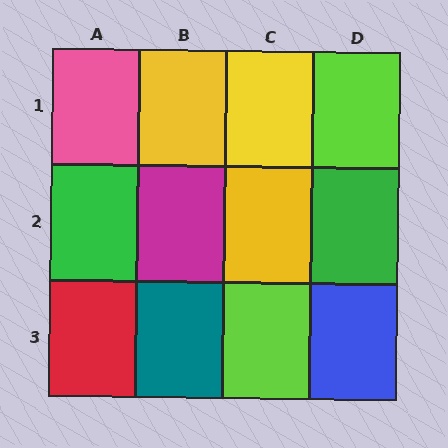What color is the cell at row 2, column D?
Green.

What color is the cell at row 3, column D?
Blue.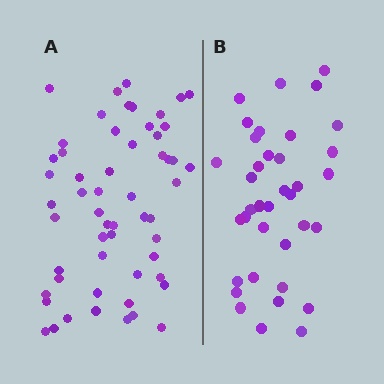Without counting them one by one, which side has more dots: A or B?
Region A (the left region) has more dots.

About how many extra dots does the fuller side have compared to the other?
Region A has approximately 20 more dots than region B.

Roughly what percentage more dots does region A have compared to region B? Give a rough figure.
About 50% more.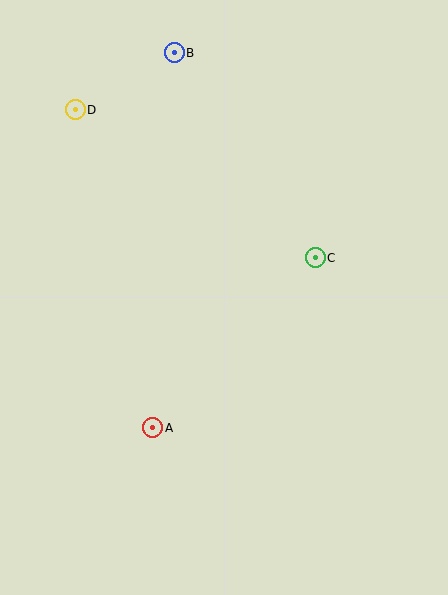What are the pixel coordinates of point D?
Point D is at (75, 110).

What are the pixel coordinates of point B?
Point B is at (174, 53).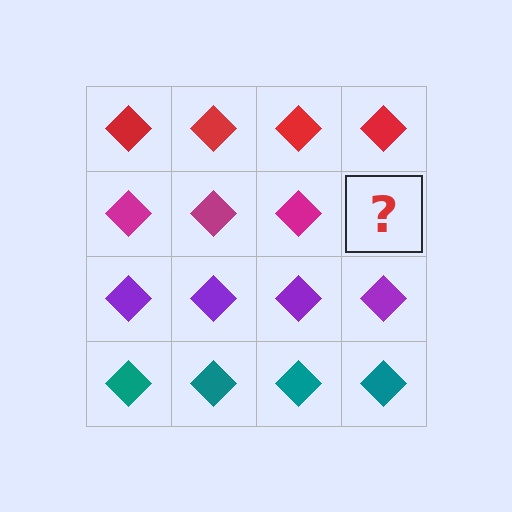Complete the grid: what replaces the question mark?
The question mark should be replaced with a magenta diamond.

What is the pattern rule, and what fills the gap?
The rule is that each row has a consistent color. The gap should be filled with a magenta diamond.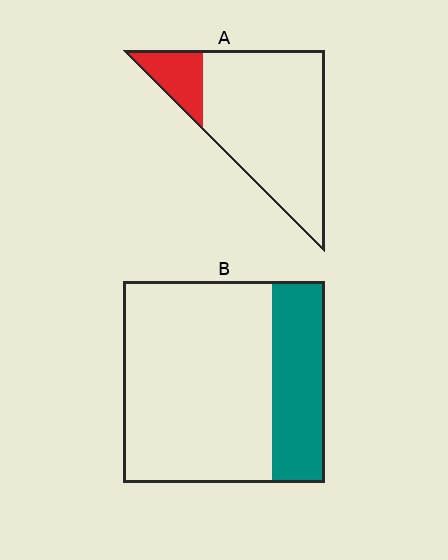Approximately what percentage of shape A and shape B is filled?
A is approximately 15% and B is approximately 25%.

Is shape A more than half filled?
No.